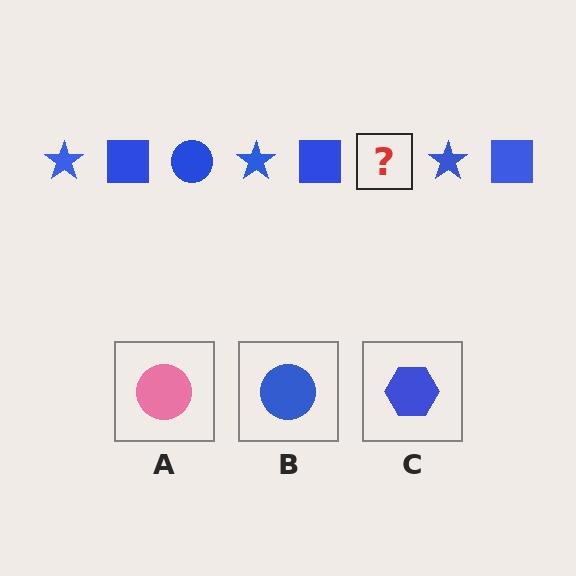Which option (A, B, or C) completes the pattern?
B.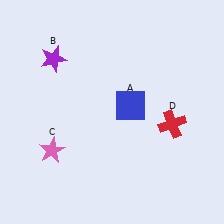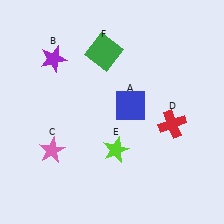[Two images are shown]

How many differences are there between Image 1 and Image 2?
There are 2 differences between the two images.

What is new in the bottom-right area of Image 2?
A lime star (E) was added in the bottom-right area of Image 2.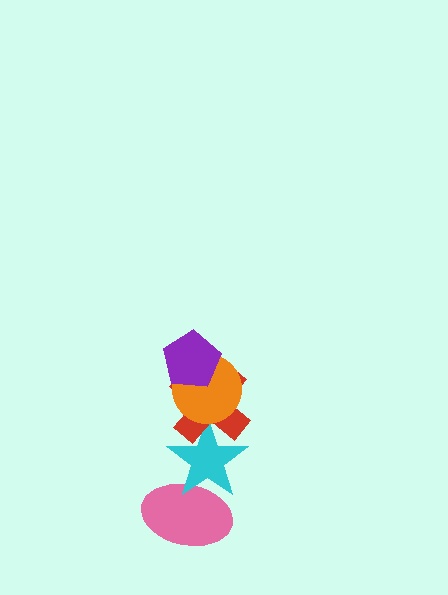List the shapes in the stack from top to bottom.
From top to bottom: the purple pentagon, the orange circle, the red cross, the cyan star, the pink ellipse.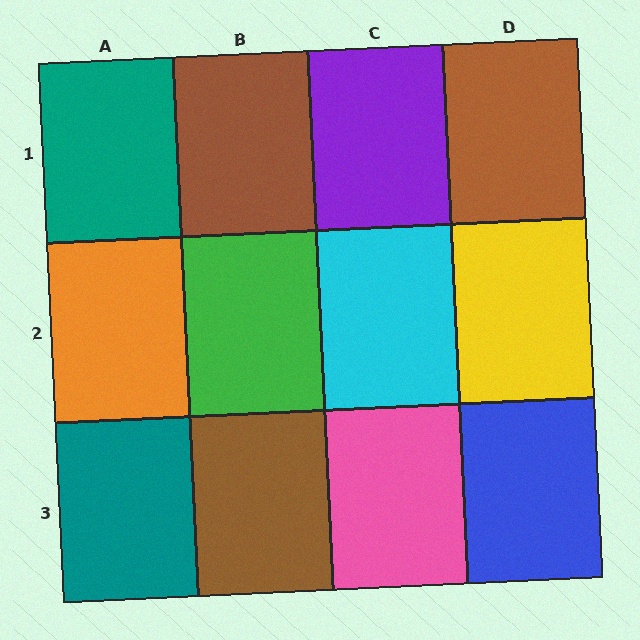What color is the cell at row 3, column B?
Brown.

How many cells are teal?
2 cells are teal.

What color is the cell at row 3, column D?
Blue.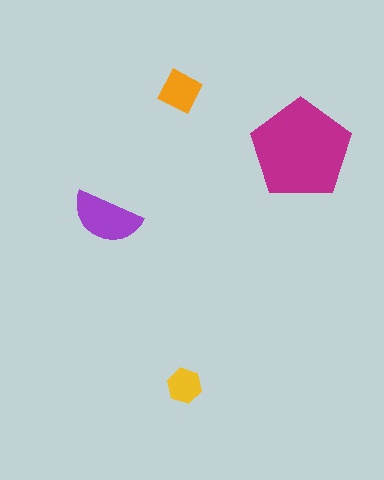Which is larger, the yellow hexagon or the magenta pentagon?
The magenta pentagon.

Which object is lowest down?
The yellow hexagon is bottommost.